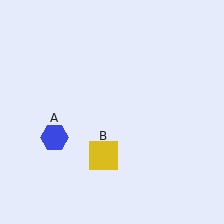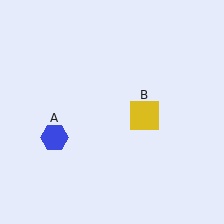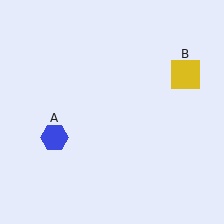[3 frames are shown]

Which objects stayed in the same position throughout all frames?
Blue hexagon (object A) remained stationary.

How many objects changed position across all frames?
1 object changed position: yellow square (object B).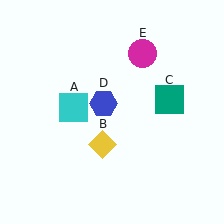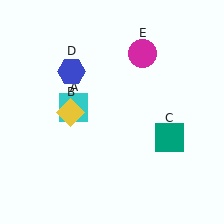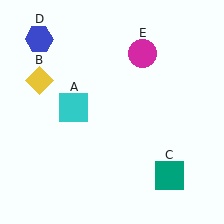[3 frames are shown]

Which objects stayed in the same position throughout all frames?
Cyan square (object A) and magenta circle (object E) remained stationary.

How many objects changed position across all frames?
3 objects changed position: yellow diamond (object B), teal square (object C), blue hexagon (object D).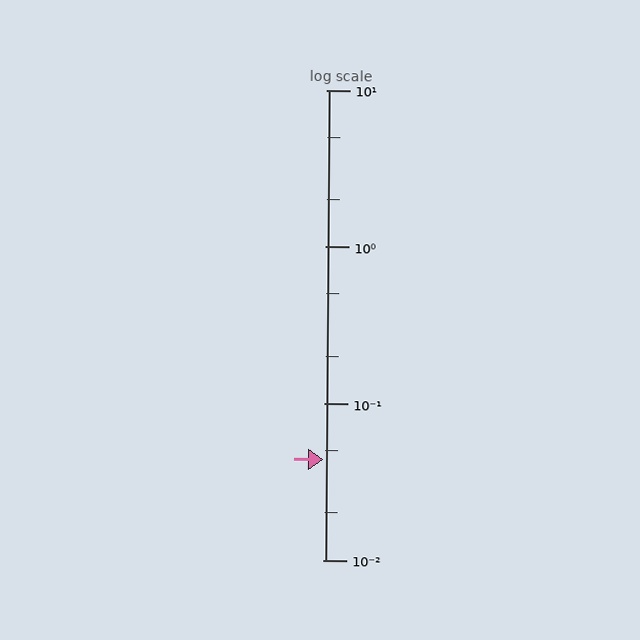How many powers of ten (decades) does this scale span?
The scale spans 3 decades, from 0.01 to 10.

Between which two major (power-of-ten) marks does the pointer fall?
The pointer is between 0.01 and 0.1.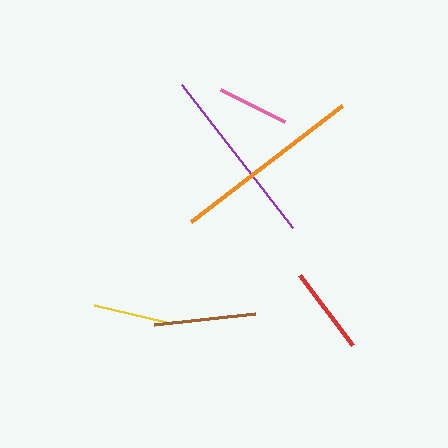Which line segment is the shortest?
The pink line is the shortest at approximately 71 pixels.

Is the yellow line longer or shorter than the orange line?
The orange line is longer than the yellow line.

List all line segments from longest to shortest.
From longest to shortest: orange, purple, brown, red, yellow, pink.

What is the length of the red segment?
The red segment is approximately 87 pixels long.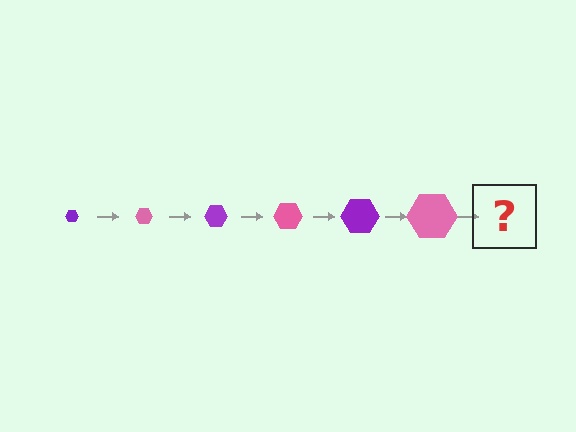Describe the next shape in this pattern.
It should be a purple hexagon, larger than the previous one.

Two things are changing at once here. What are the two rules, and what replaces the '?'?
The two rules are that the hexagon grows larger each step and the color cycles through purple and pink. The '?' should be a purple hexagon, larger than the previous one.